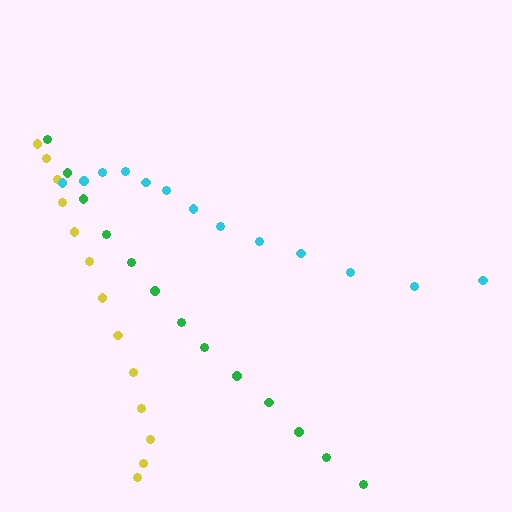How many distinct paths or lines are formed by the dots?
There are 3 distinct paths.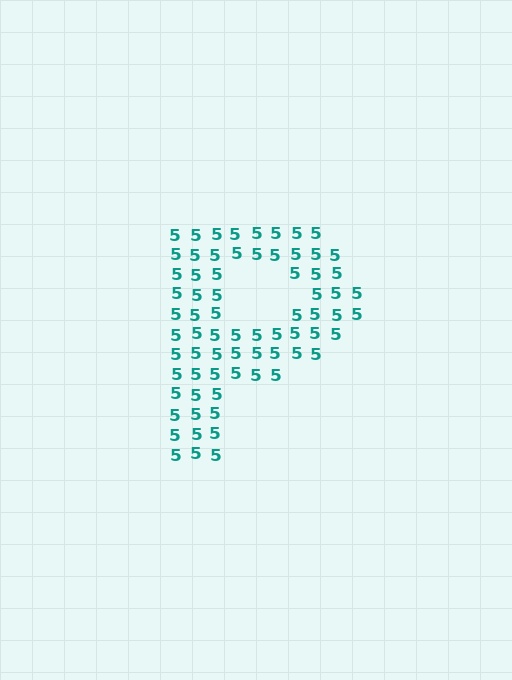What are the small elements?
The small elements are digit 5's.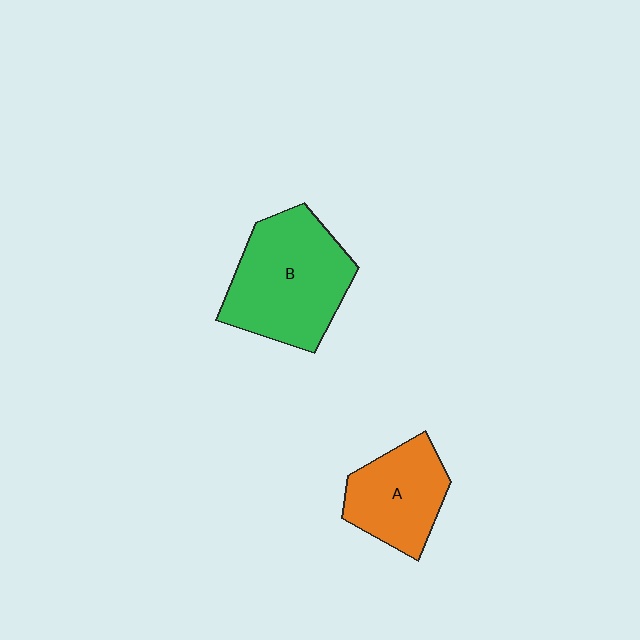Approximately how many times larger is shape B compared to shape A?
Approximately 1.5 times.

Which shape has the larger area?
Shape B (green).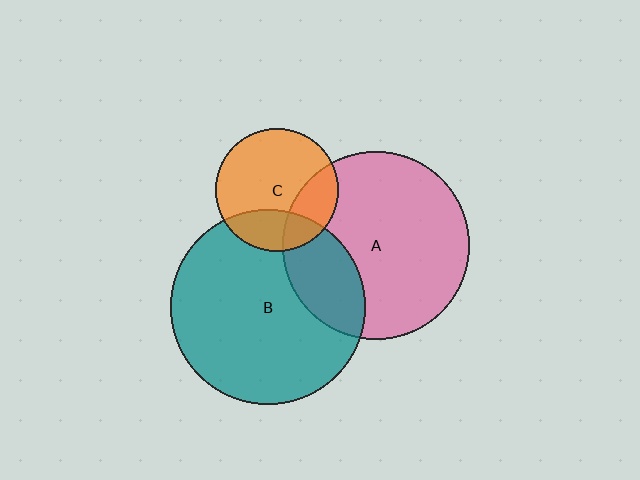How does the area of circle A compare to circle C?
Approximately 2.3 times.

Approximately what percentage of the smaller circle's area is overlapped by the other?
Approximately 25%.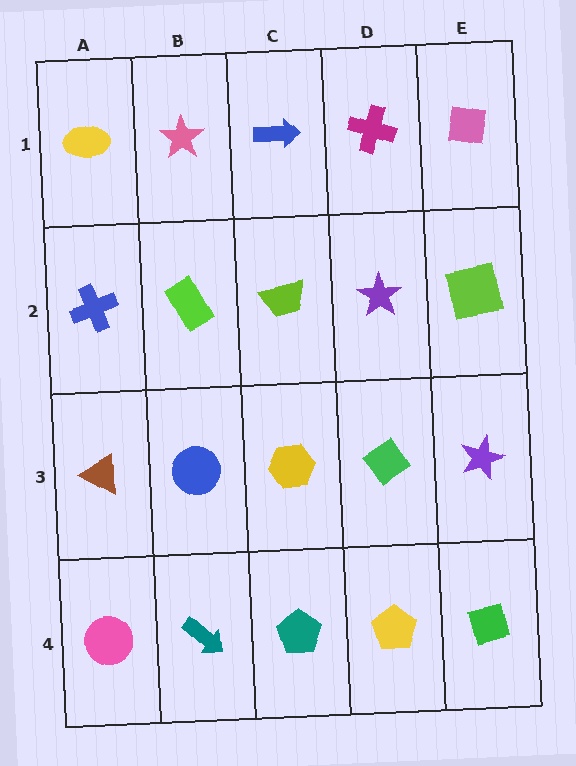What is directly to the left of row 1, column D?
A blue arrow.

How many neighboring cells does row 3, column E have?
3.